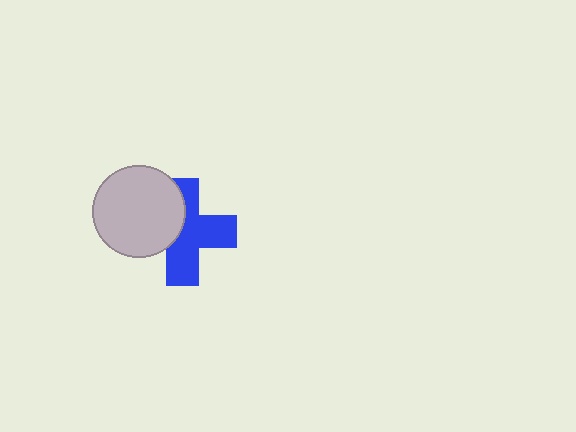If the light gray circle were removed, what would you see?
You would see the complete blue cross.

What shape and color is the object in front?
The object in front is a light gray circle.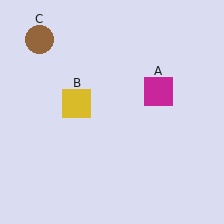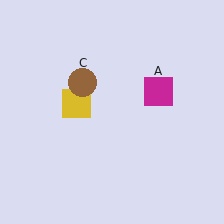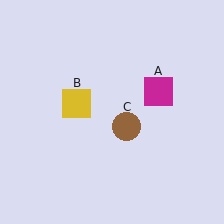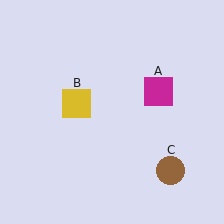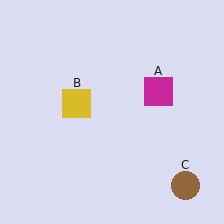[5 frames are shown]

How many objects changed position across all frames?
1 object changed position: brown circle (object C).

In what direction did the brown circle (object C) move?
The brown circle (object C) moved down and to the right.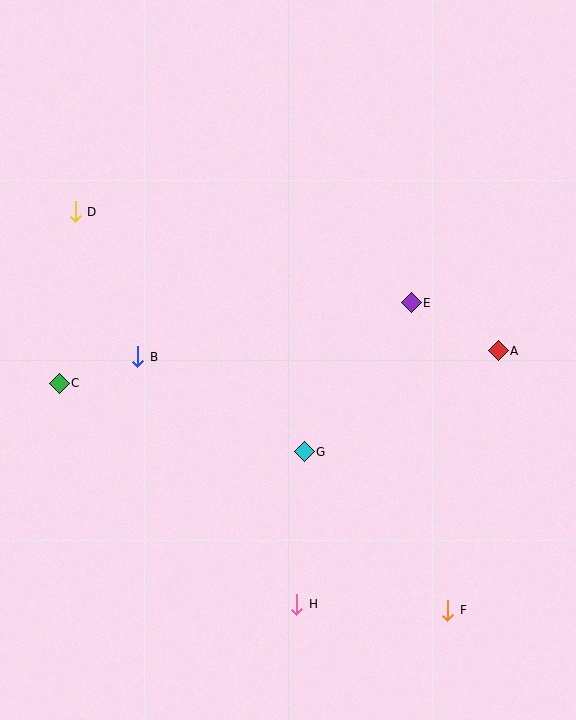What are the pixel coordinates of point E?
Point E is at (411, 303).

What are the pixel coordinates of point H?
Point H is at (297, 604).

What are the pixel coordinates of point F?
Point F is at (448, 610).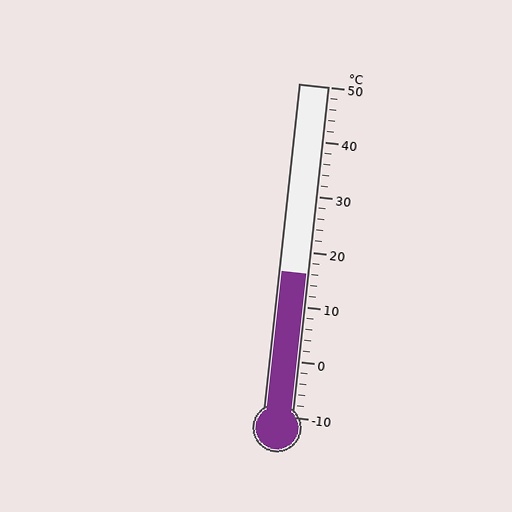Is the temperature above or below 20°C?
The temperature is below 20°C.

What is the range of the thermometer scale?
The thermometer scale ranges from -10°C to 50°C.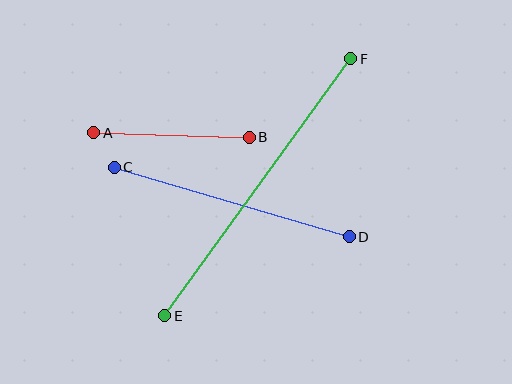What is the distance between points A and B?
The distance is approximately 156 pixels.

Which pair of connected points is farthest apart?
Points E and F are farthest apart.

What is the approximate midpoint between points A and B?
The midpoint is at approximately (172, 135) pixels.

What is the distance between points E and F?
The distance is approximately 317 pixels.